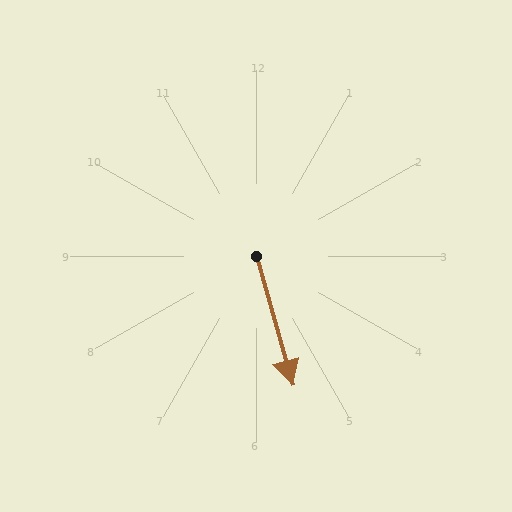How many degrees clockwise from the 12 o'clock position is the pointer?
Approximately 164 degrees.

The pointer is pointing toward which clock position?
Roughly 5 o'clock.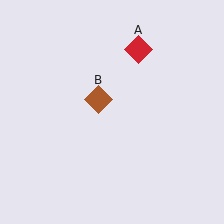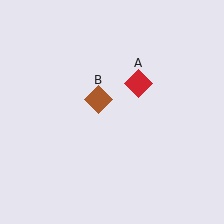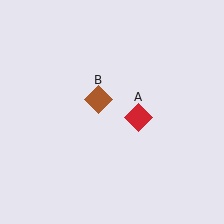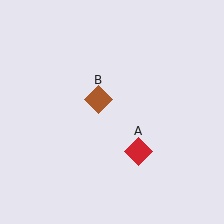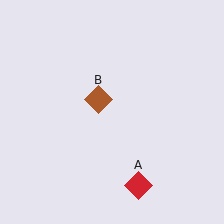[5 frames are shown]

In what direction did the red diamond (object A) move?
The red diamond (object A) moved down.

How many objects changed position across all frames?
1 object changed position: red diamond (object A).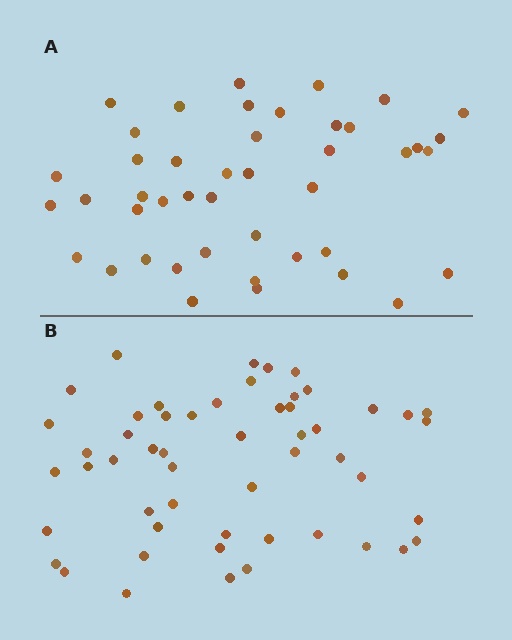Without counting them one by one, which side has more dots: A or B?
Region B (the bottom region) has more dots.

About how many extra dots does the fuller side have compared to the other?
Region B has roughly 8 or so more dots than region A.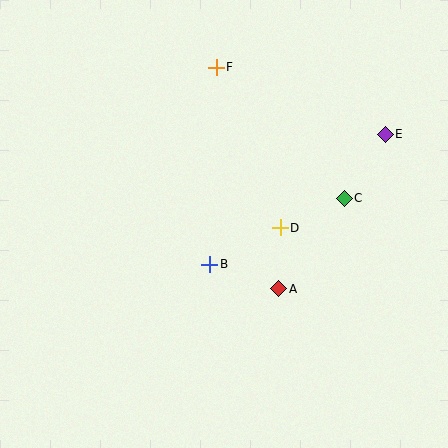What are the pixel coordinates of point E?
Point E is at (385, 134).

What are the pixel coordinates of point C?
Point C is at (344, 198).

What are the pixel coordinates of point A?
Point A is at (279, 289).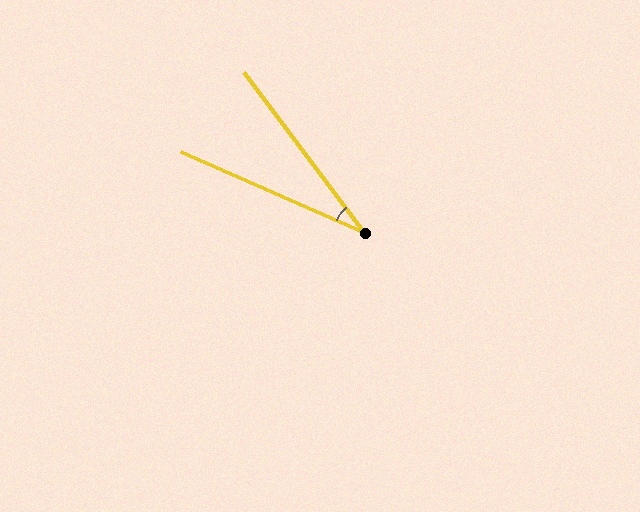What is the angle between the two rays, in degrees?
Approximately 29 degrees.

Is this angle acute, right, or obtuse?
It is acute.